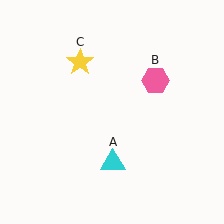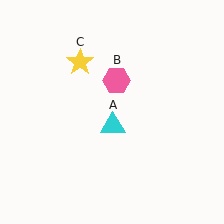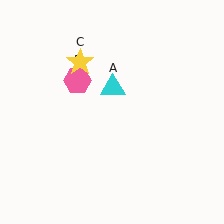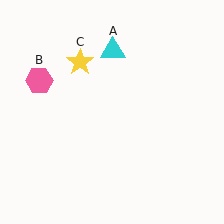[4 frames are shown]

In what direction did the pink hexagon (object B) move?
The pink hexagon (object B) moved left.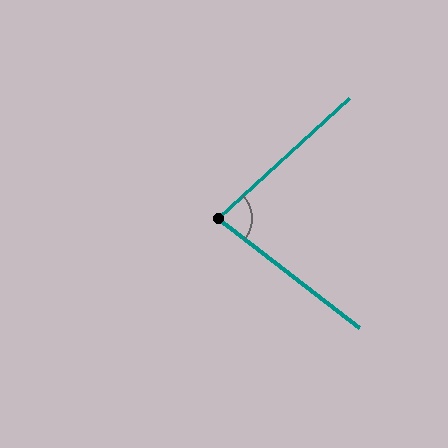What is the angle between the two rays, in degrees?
Approximately 80 degrees.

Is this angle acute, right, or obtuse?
It is acute.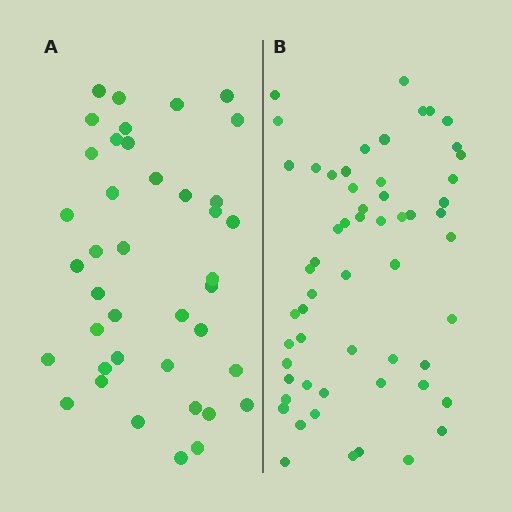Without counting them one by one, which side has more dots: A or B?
Region B (the right region) has more dots.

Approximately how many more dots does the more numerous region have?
Region B has approximately 15 more dots than region A.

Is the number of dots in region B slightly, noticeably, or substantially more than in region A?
Region B has noticeably more, but not dramatically so. The ratio is roughly 1.4 to 1.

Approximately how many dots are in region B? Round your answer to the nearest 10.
About 60 dots. (The exact count is 57, which rounds to 60.)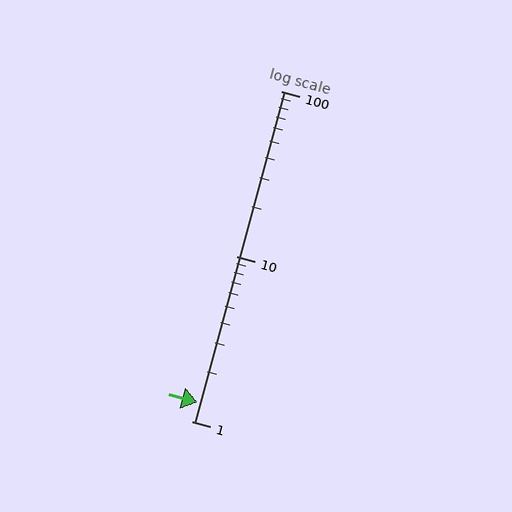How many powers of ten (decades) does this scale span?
The scale spans 2 decades, from 1 to 100.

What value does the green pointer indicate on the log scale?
The pointer indicates approximately 1.3.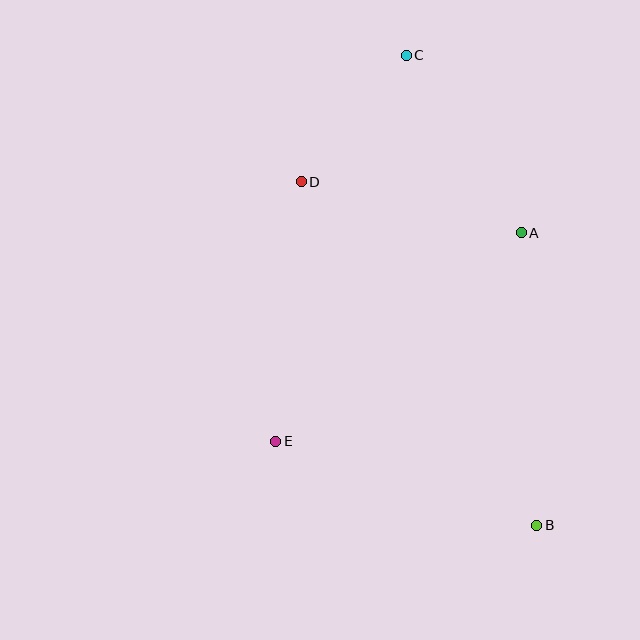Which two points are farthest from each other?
Points B and C are farthest from each other.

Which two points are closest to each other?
Points C and D are closest to each other.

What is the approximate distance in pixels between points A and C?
The distance between A and C is approximately 211 pixels.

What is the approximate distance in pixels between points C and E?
The distance between C and E is approximately 407 pixels.